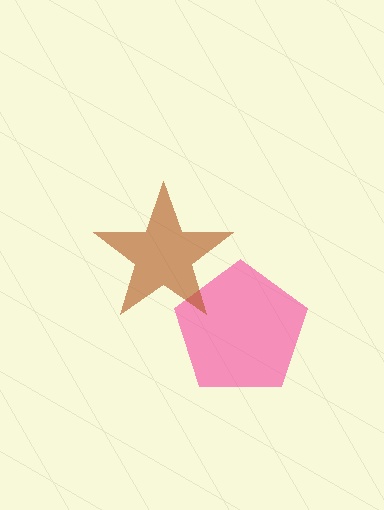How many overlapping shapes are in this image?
There are 2 overlapping shapes in the image.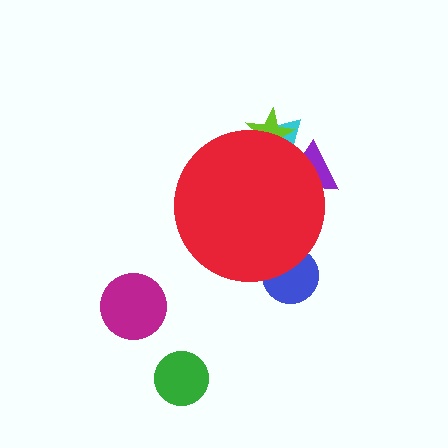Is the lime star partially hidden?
Yes, the lime star is partially hidden behind the red circle.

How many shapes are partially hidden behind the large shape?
4 shapes are partially hidden.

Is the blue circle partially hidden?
Yes, the blue circle is partially hidden behind the red circle.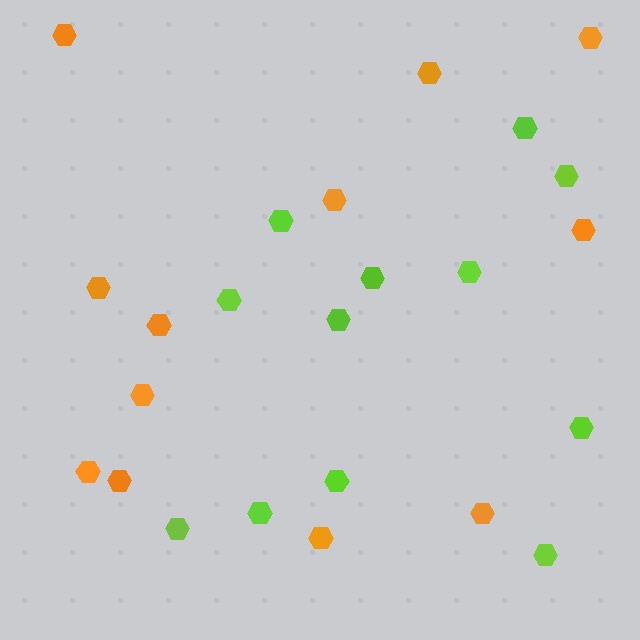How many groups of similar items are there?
There are 2 groups: one group of orange hexagons (12) and one group of lime hexagons (12).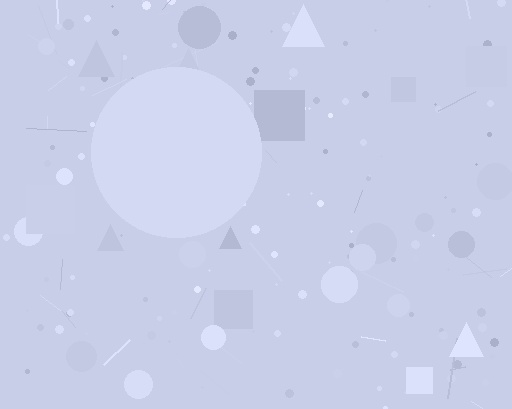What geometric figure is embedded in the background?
A circle is embedded in the background.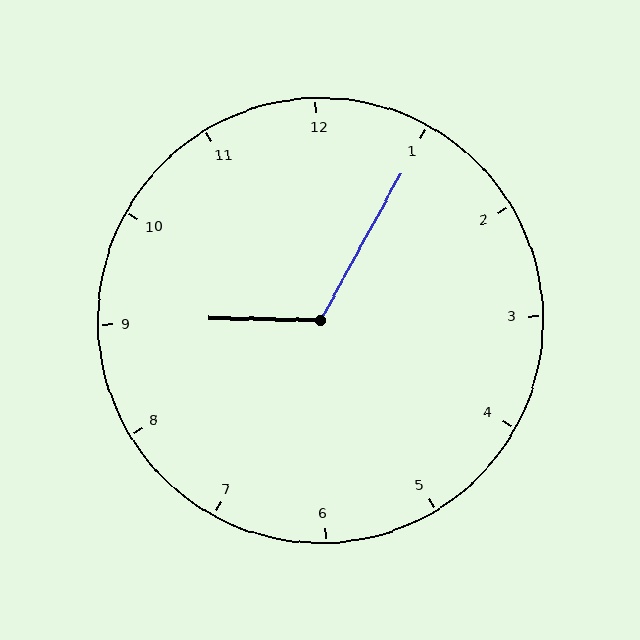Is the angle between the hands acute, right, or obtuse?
It is obtuse.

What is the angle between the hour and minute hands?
Approximately 118 degrees.